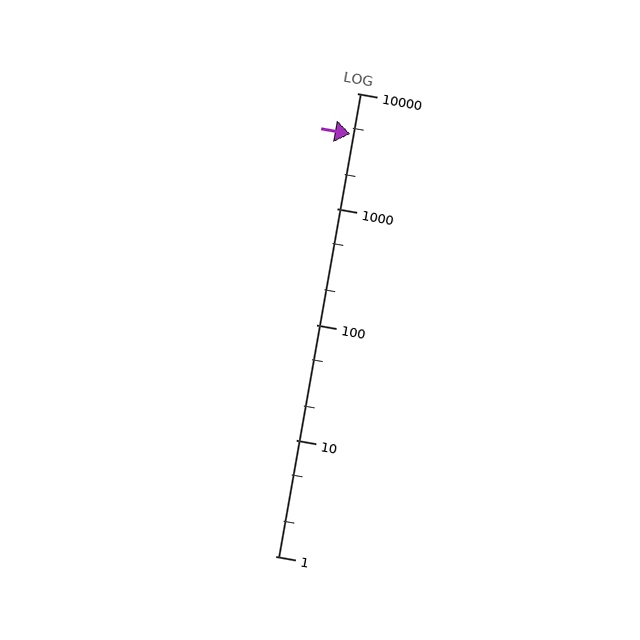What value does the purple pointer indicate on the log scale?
The pointer indicates approximately 4400.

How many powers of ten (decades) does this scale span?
The scale spans 4 decades, from 1 to 10000.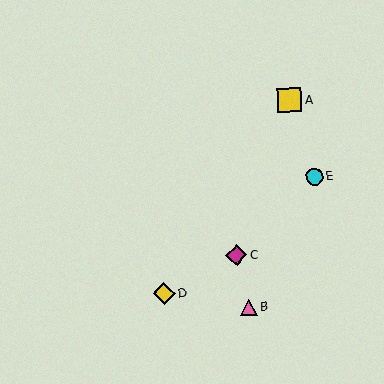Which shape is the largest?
The yellow square (labeled A) is the largest.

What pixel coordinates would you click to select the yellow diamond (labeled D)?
Click at (164, 294) to select the yellow diamond D.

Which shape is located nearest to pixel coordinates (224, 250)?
The magenta diamond (labeled C) at (237, 255) is nearest to that location.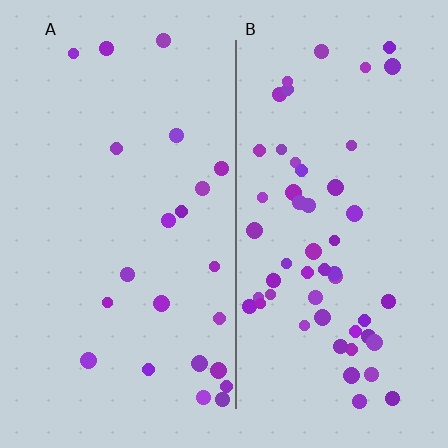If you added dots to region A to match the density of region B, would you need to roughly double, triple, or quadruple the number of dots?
Approximately double.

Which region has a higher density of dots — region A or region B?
B (the right).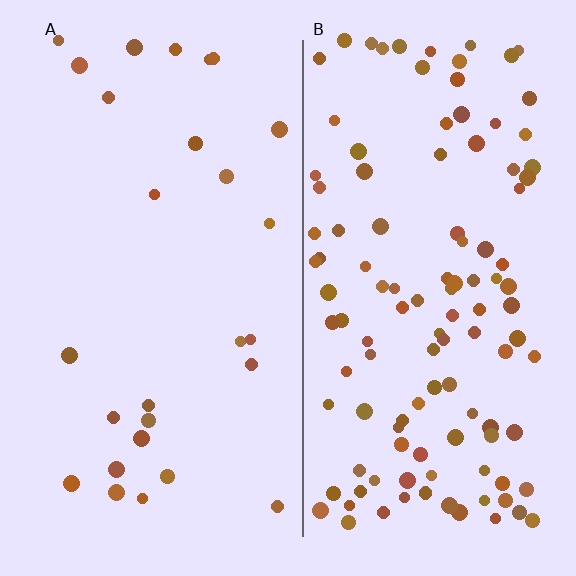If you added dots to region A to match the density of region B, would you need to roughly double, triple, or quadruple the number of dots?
Approximately quadruple.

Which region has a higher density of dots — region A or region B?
B (the right).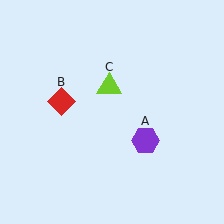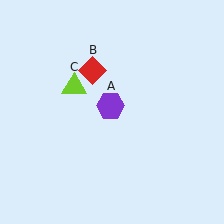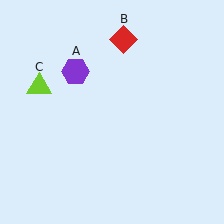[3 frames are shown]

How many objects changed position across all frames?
3 objects changed position: purple hexagon (object A), red diamond (object B), lime triangle (object C).